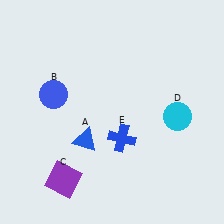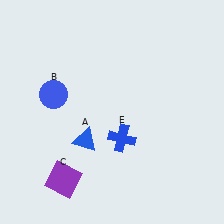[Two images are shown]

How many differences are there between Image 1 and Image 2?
There is 1 difference between the two images.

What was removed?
The cyan circle (D) was removed in Image 2.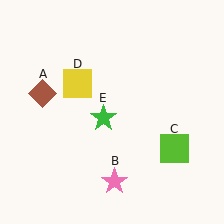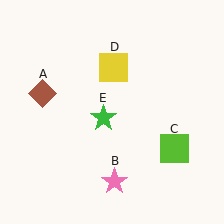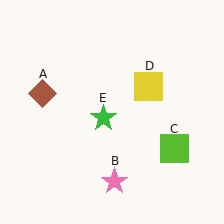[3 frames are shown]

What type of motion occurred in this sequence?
The yellow square (object D) rotated clockwise around the center of the scene.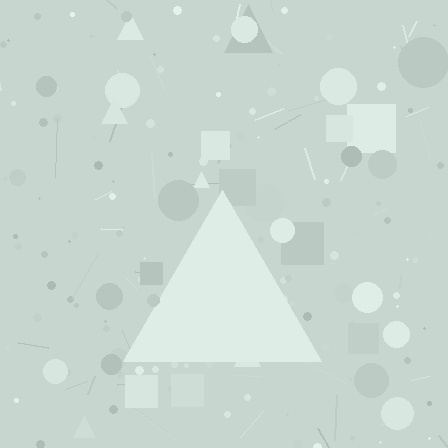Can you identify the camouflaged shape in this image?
The camouflaged shape is a triangle.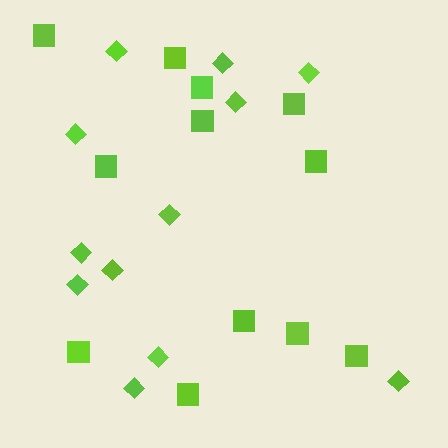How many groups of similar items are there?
There are 2 groups: one group of squares (12) and one group of diamonds (12).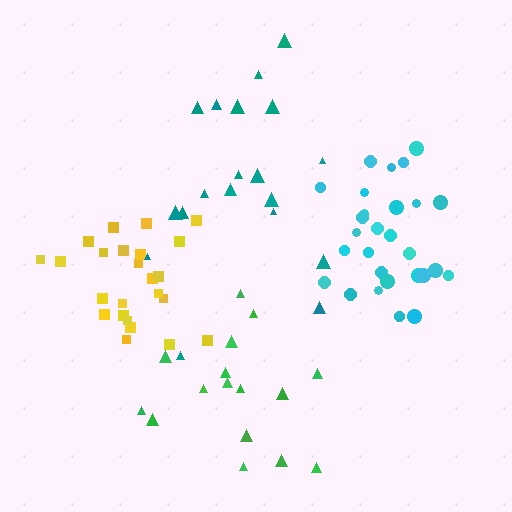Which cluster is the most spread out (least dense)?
Green.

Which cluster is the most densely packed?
Cyan.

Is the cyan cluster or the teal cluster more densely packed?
Cyan.